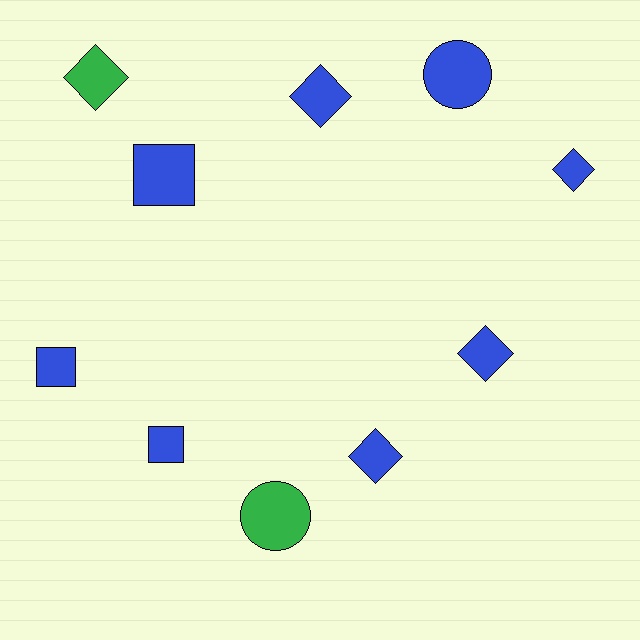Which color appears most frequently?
Blue, with 8 objects.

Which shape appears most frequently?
Diamond, with 5 objects.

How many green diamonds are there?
There is 1 green diamond.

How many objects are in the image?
There are 10 objects.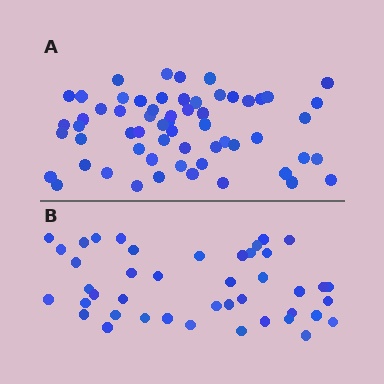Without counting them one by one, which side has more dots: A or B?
Region A (the top region) has more dots.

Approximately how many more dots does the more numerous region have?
Region A has approximately 15 more dots than region B.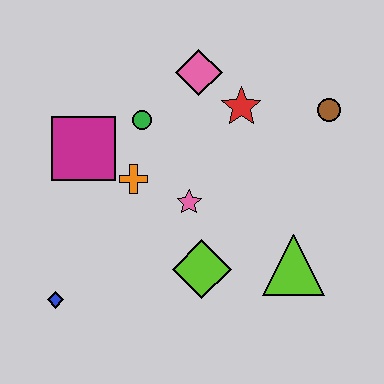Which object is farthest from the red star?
The blue diamond is farthest from the red star.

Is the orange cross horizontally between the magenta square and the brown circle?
Yes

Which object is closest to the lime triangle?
The lime diamond is closest to the lime triangle.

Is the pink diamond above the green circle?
Yes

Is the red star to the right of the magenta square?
Yes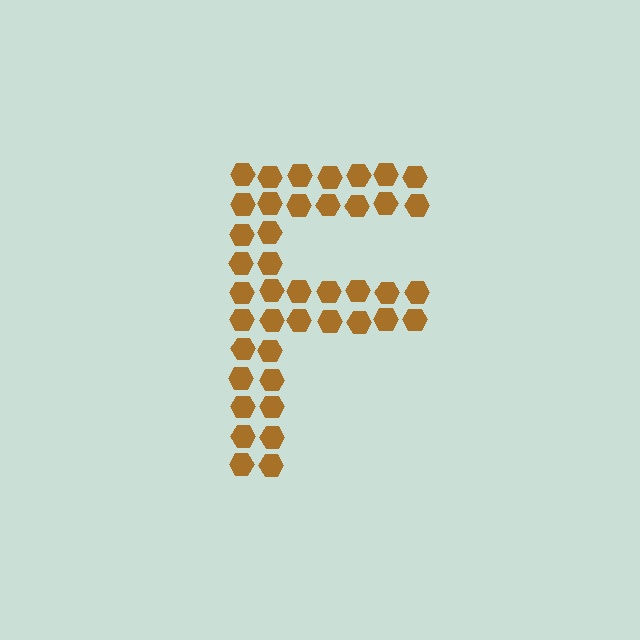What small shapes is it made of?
It is made of small hexagons.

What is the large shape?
The large shape is the letter F.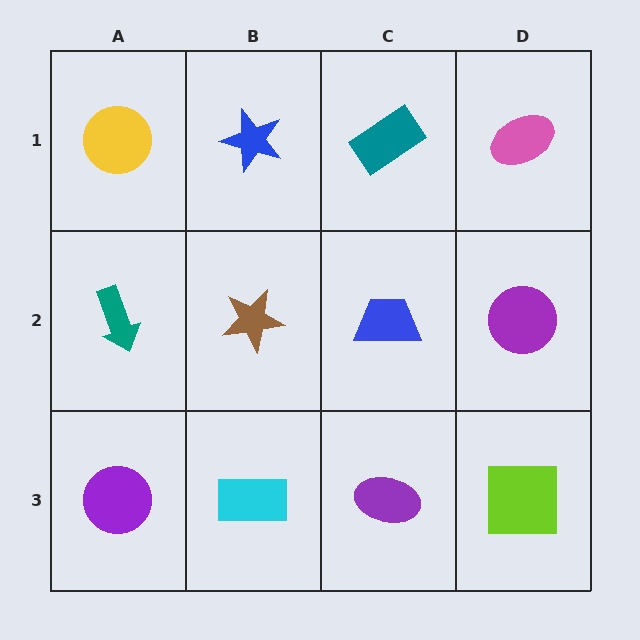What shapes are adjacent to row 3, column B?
A brown star (row 2, column B), a purple circle (row 3, column A), a purple ellipse (row 3, column C).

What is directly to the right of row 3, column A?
A cyan rectangle.